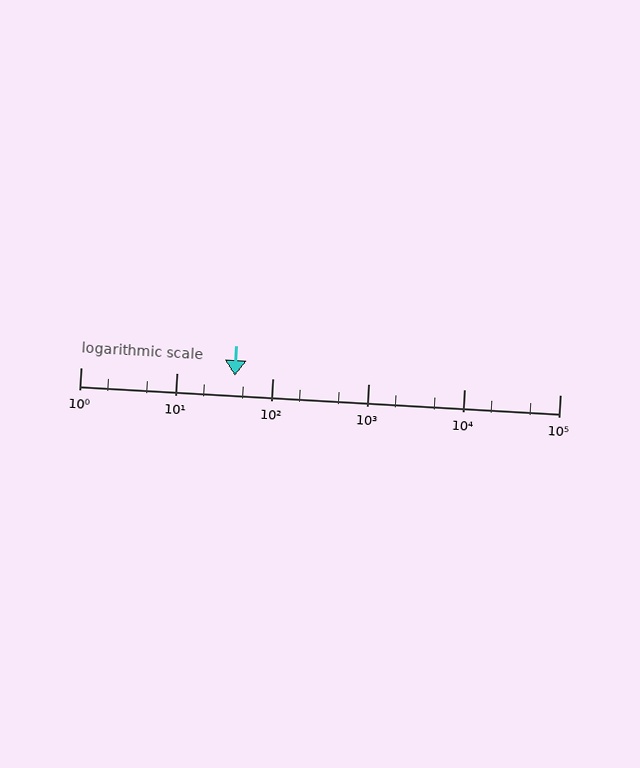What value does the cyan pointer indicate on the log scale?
The pointer indicates approximately 41.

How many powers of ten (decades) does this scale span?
The scale spans 5 decades, from 1 to 100000.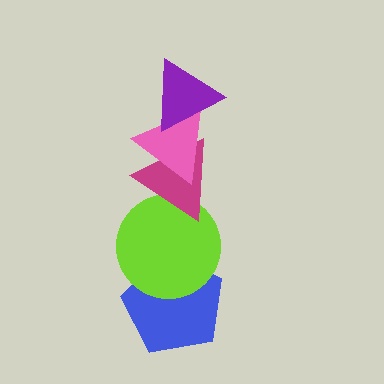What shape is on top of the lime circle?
The magenta triangle is on top of the lime circle.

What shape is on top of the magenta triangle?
The pink triangle is on top of the magenta triangle.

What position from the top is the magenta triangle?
The magenta triangle is 3rd from the top.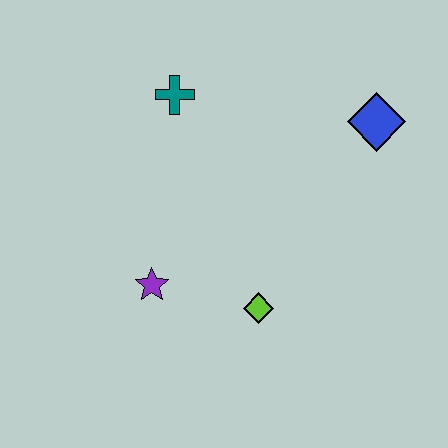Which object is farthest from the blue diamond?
The purple star is farthest from the blue diamond.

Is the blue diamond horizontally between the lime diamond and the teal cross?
No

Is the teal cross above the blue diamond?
Yes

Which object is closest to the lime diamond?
The purple star is closest to the lime diamond.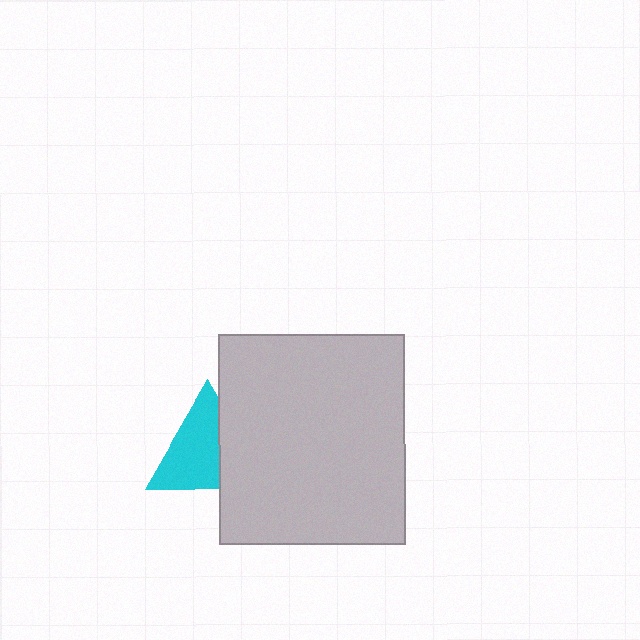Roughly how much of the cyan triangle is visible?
About half of it is visible (roughly 64%).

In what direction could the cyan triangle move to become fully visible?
The cyan triangle could move left. That would shift it out from behind the light gray rectangle entirely.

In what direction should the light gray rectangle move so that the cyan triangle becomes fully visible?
The light gray rectangle should move right. That is the shortest direction to clear the overlap and leave the cyan triangle fully visible.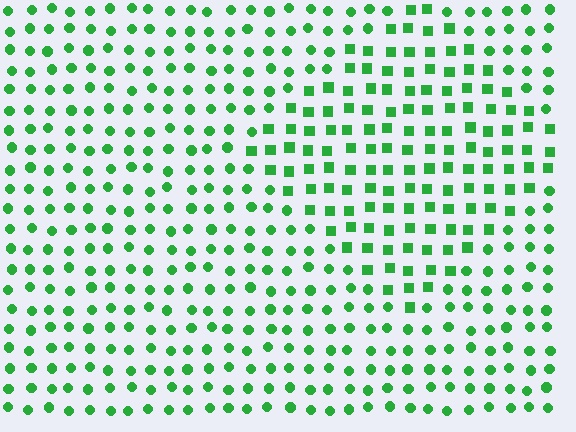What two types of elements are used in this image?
The image uses squares inside the diamond region and circles outside it.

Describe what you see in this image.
The image is filled with small green elements arranged in a uniform grid. A diamond-shaped region contains squares, while the surrounding area contains circles. The boundary is defined purely by the change in element shape.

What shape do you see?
I see a diamond.